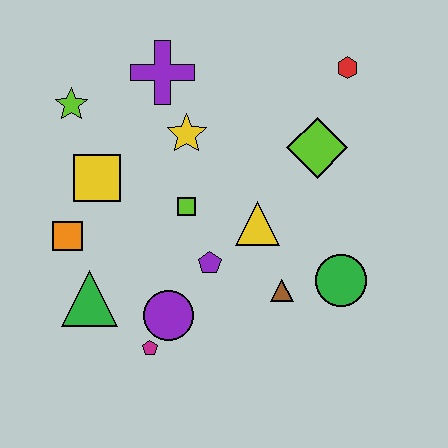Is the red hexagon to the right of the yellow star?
Yes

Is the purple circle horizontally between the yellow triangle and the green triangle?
Yes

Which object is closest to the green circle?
The brown triangle is closest to the green circle.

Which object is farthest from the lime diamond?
The green triangle is farthest from the lime diamond.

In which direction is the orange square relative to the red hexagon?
The orange square is to the left of the red hexagon.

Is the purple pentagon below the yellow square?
Yes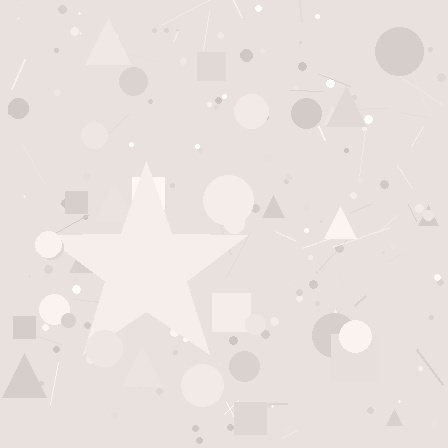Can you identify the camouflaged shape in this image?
The camouflaged shape is a star.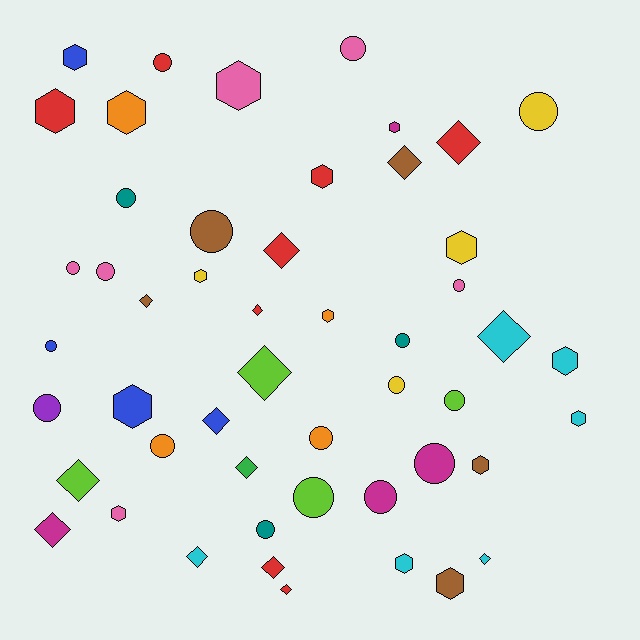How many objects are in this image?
There are 50 objects.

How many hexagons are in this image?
There are 16 hexagons.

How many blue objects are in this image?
There are 4 blue objects.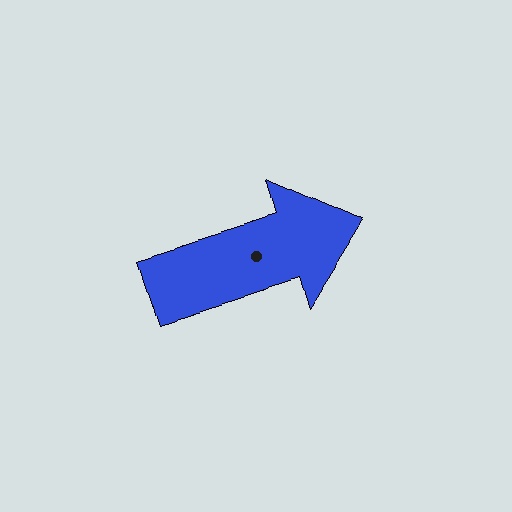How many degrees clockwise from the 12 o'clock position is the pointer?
Approximately 73 degrees.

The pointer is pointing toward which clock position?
Roughly 2 o'clock.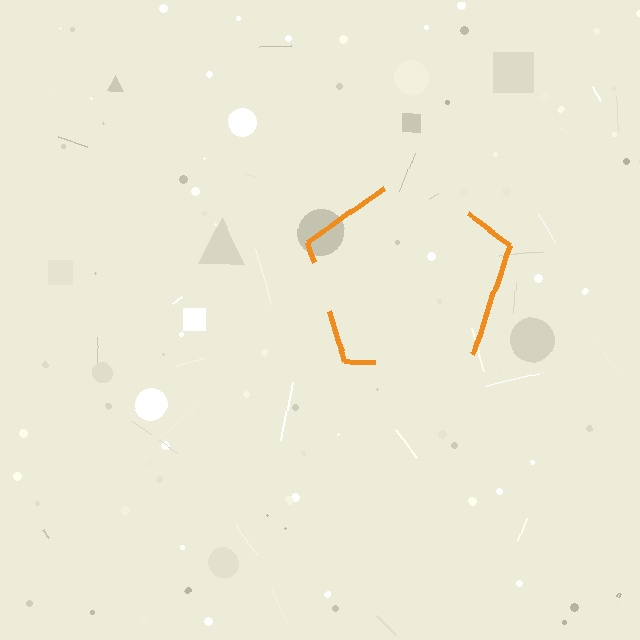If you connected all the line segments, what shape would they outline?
They would outline a pentagon.